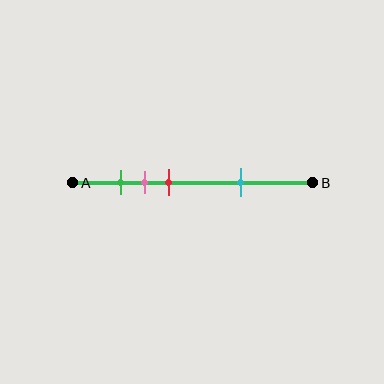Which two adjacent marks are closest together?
The green and pink marks are the closest adjacent pair.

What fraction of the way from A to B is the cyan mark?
The cyan mark is approximately 70% (0.7) of the way from A to B.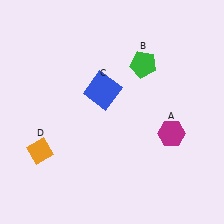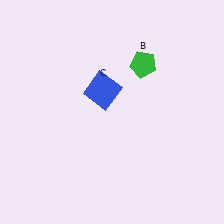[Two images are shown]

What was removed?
The magenta hexagon (A), the orange diamond (D) were removed in Image 2.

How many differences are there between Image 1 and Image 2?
There are 2 differences between the two images.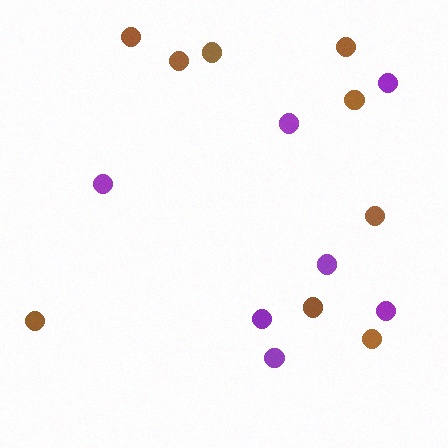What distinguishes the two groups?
There are 2 groups: one group of brown circles (9) and one group of purple circles (7).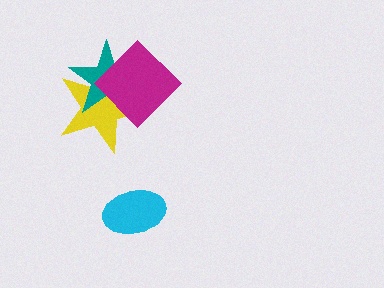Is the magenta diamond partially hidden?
No, no other shape covers it.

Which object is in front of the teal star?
The magenta diamond is in front of the teal star.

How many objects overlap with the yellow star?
2 objects overlap with the yellow star.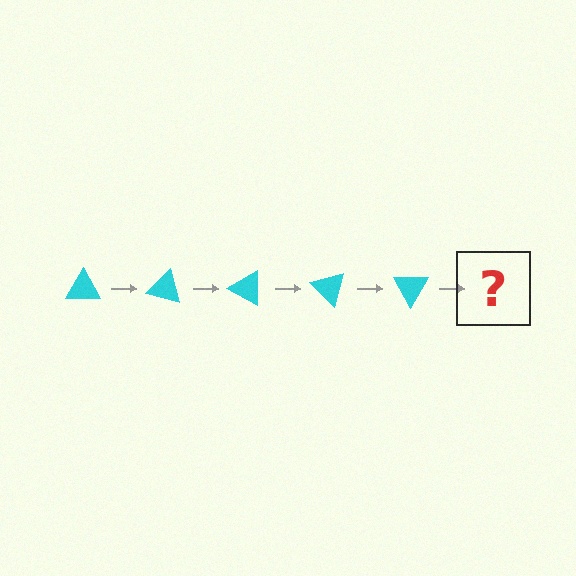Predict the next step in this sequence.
The next step is a cyan triangle rotated 75 degrees.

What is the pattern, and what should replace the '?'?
The pattern is that the triangle rotates 15 degrees each step. The '?' should be a cyan triangle rotated 75 degrees.